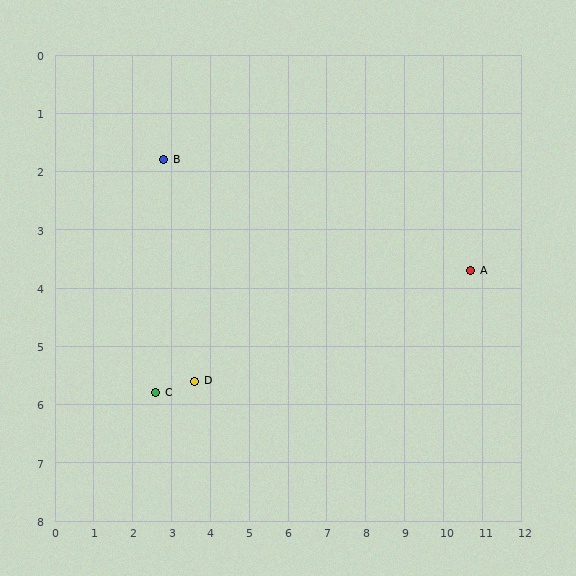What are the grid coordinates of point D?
Point D is at approximately (3.6, 5.6).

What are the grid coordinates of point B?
Point B is at approximately (2.8, 1.8).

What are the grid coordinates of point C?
Point C is at approximately (2.6, 5.8).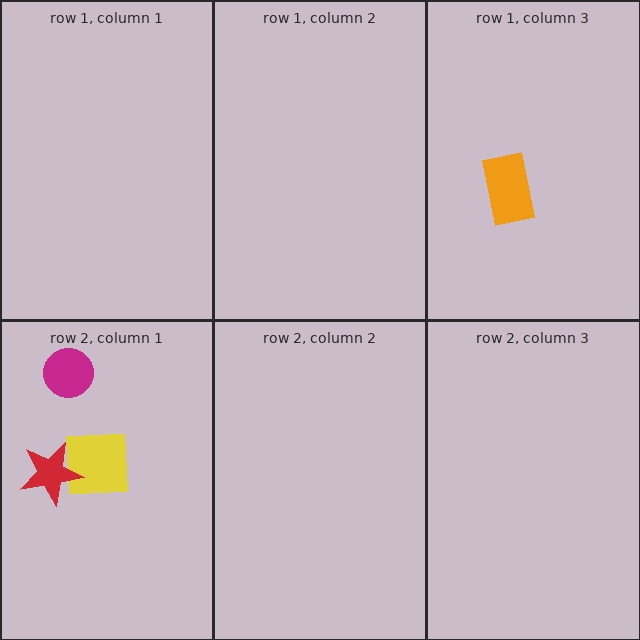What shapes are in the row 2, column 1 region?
The yellow square, the magenta circle, the red star.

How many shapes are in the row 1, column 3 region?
1.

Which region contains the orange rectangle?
The row 1, column 3 region.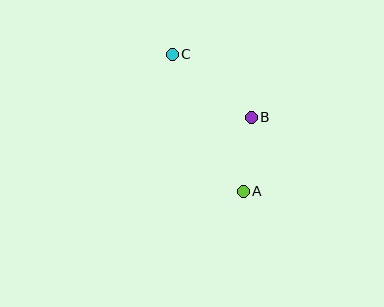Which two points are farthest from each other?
Points A and C are farthest from each other.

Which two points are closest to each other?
Points A and B are closest to each other.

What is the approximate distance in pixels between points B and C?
The distance between B and C is approximately 101 pixels.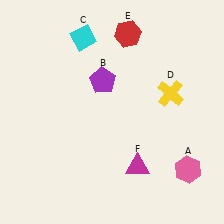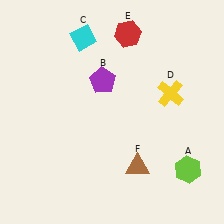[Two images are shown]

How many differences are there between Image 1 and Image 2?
There are 2 differences between the two images.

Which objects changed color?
A changed from pink to lime. F changed from magenta to brown.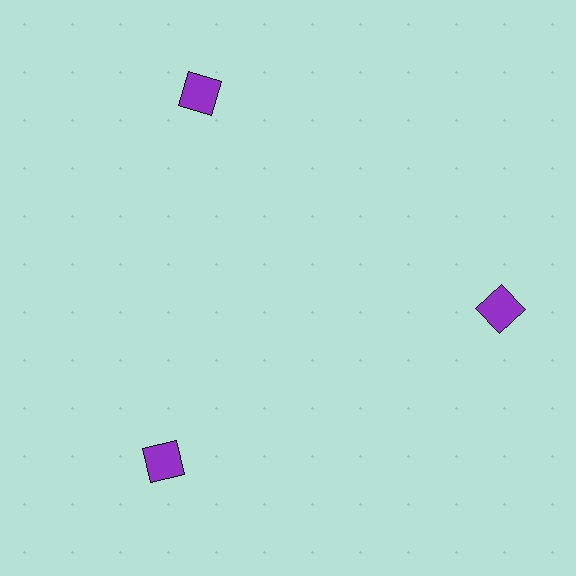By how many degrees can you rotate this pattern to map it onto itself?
The pattern maps onto itself every 120 degrees of rotation.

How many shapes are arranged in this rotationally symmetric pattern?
There are 3 shapes, arranged in 3 groups of 1.